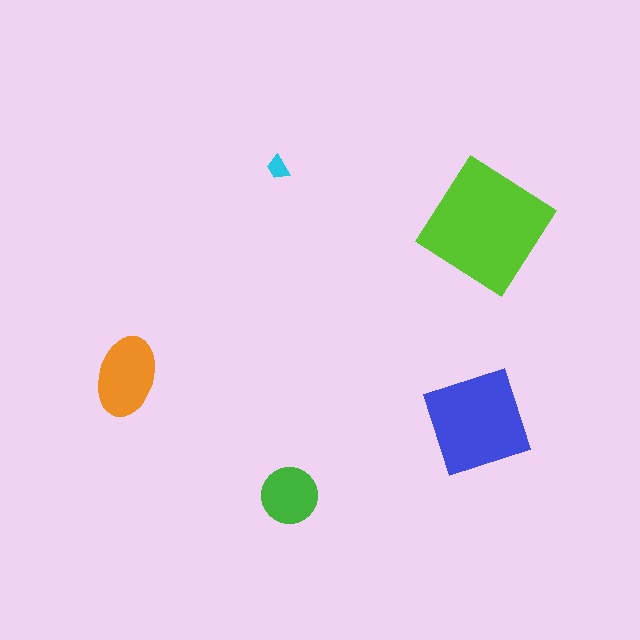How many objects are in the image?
There are 5 objects in the image.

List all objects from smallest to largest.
The cyan trapezoid, the green circle, the orange ellipse, the blue diamond, the lime diamond.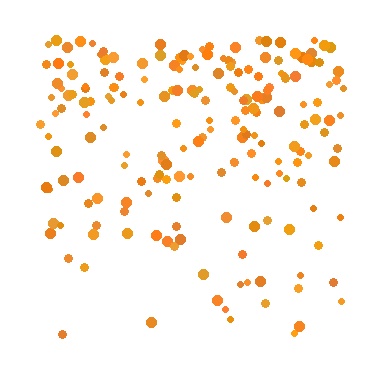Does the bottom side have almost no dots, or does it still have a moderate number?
Still a moderate number, just noticeably fewer than the top.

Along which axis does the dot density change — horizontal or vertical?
Vertical.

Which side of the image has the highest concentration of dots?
The top.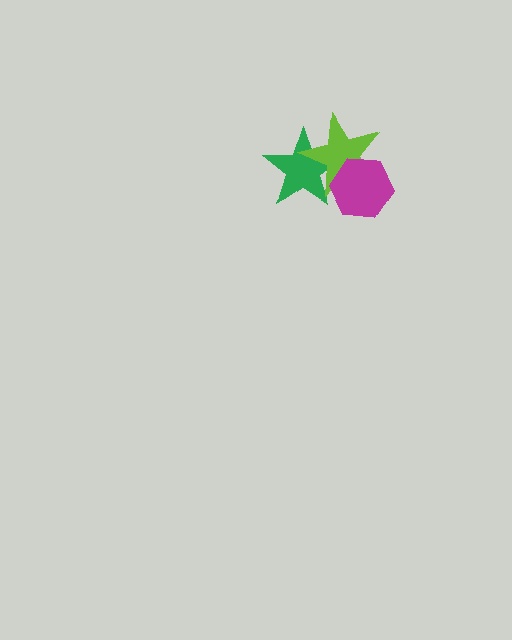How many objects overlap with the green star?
2 objects overlap with the green star.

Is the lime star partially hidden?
Yes, it is partially covered by another shape.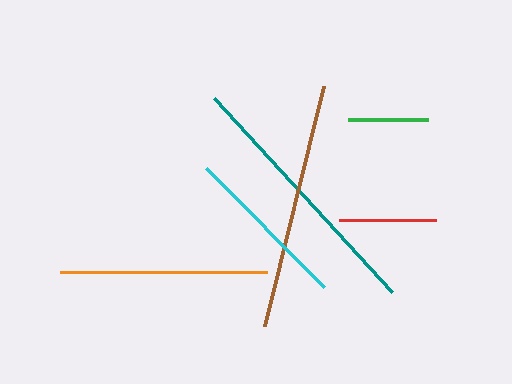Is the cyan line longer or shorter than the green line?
The cyan line is longer than the green line.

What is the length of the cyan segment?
The cyan segment is approximately 168 pixels long.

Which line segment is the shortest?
The green line is the shortest at approximately 80 pixels.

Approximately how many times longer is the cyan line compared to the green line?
The cyan line is approximately 2.1 times the length of the green line.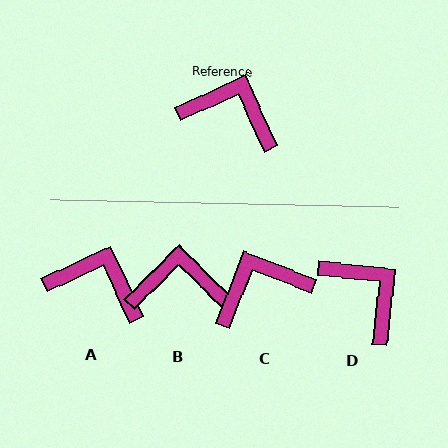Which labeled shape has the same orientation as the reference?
A.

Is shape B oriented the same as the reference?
No, it is off by about 21 degrees.